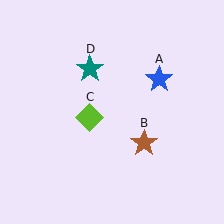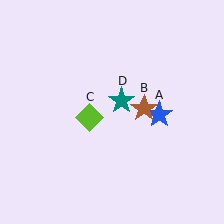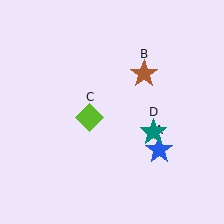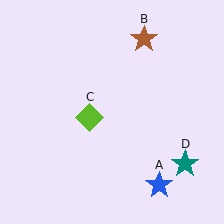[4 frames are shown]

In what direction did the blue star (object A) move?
The blue star (object A) moved down.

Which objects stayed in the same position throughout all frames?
Lime diamond (object C) remained stationary.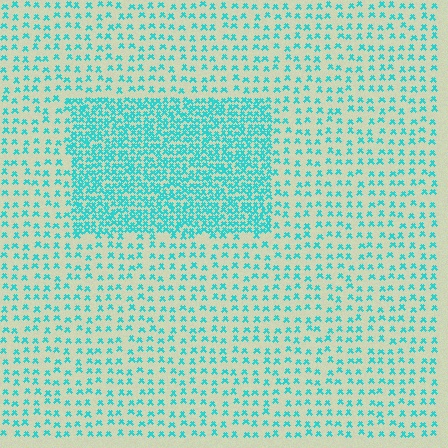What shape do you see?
I see a rectangle.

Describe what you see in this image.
The image contains small cyan elements arranged at two different densities. A rectangle-shaped region is visible where the elements are more densely packed than the surrounding area.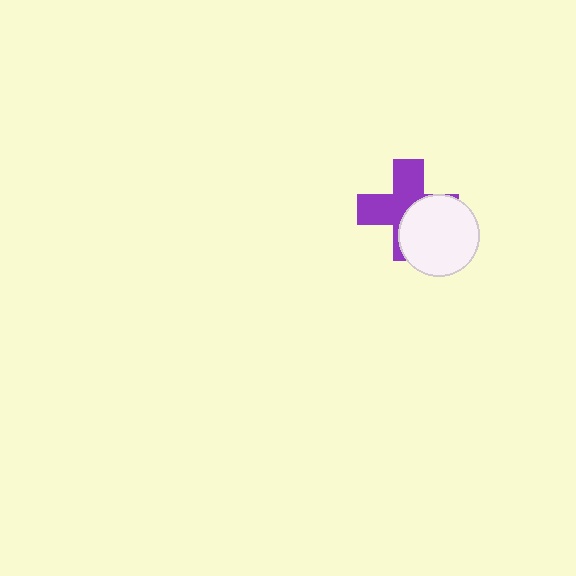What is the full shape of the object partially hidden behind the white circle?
The partially hidden object is a purple cross.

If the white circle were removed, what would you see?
You would see the complete purple cross.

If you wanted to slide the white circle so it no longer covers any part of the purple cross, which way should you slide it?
Slide it toward the lower-right — that is the most direct way to separate the two shapes.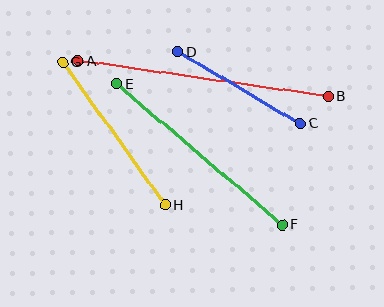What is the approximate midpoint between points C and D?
The midpoint is at approximately (239, 88) pixels.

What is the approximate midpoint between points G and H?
The midpoint is at approximately (114, 134) pixels.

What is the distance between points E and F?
The distance is approximately 218 pixels.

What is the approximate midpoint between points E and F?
The midpoint is at approximately (199, 154) pixels.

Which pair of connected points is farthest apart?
Points A and B are farthest apart.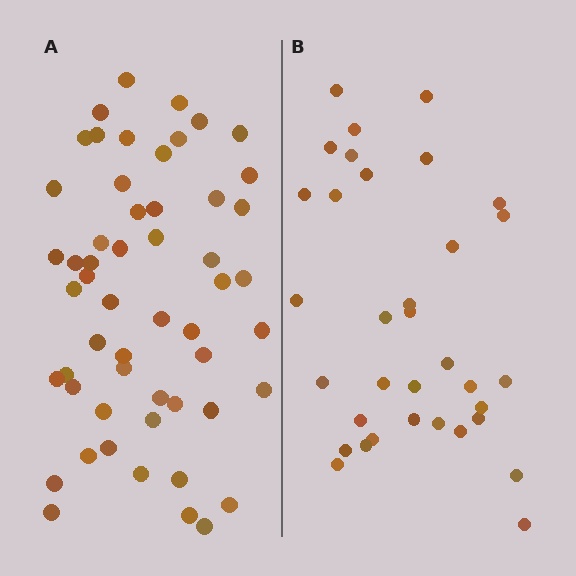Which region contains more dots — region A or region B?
Region A (the left region) has more dots.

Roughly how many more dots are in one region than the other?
Region A has approximately 20 more dots than region B.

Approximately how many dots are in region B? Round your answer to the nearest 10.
About 30 dots. (The exact count is 34, which rounds to 30.)